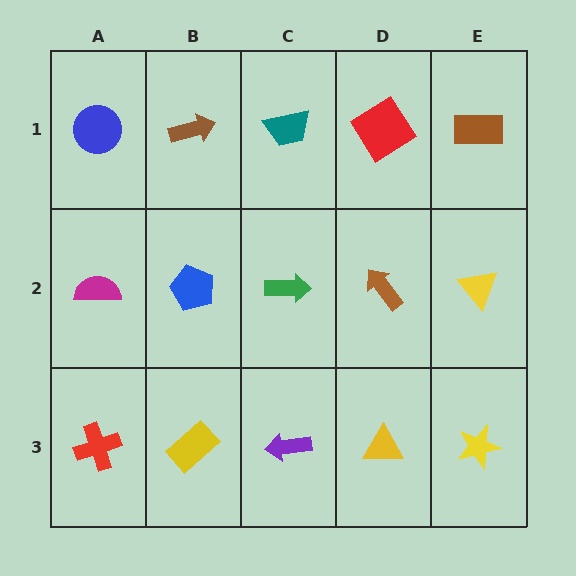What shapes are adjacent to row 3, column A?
A magenta semicircle (row 2, column A), a yellow rectangle (row 3, column B).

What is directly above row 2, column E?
A brown rectangle.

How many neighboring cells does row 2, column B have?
4.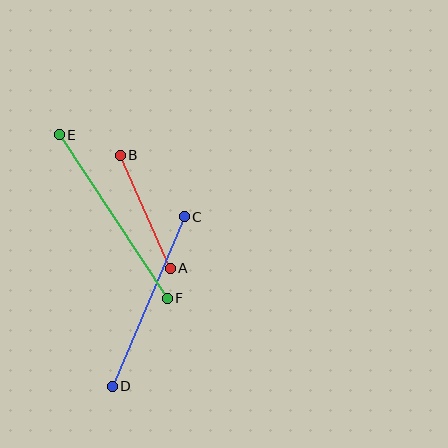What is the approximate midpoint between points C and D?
The midpoint is at approximately (148, 302) pixels.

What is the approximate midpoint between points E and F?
The midpoint is at approximately (113, 217) pixels.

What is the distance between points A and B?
The distance is approximately 124 pixels.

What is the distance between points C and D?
The distance is approximately 184 pixels.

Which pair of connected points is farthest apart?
Points E and F are farthest apart.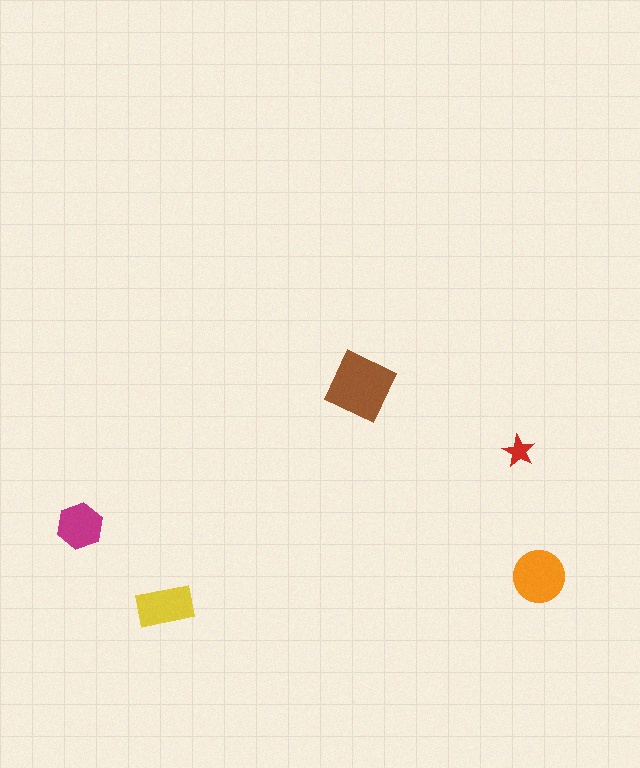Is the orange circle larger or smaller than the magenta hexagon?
Larger.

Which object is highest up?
The brown diamond is topmost.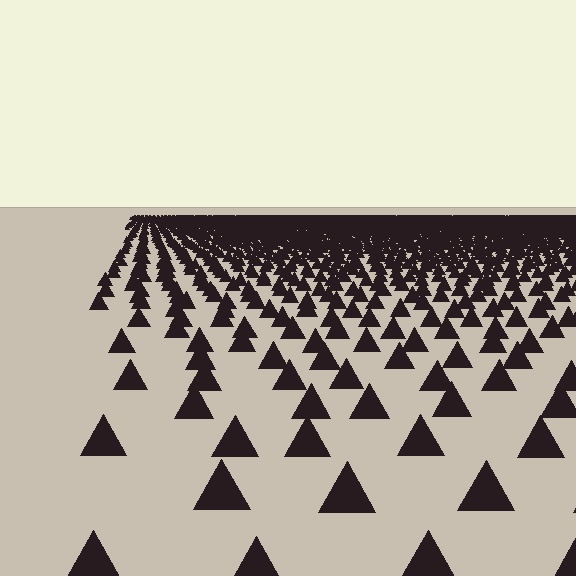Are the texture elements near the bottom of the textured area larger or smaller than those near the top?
Larger. Near the bottom, elements are closer to the viewer and appear at a bigger on-screen size.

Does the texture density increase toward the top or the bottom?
Density increases toward the top.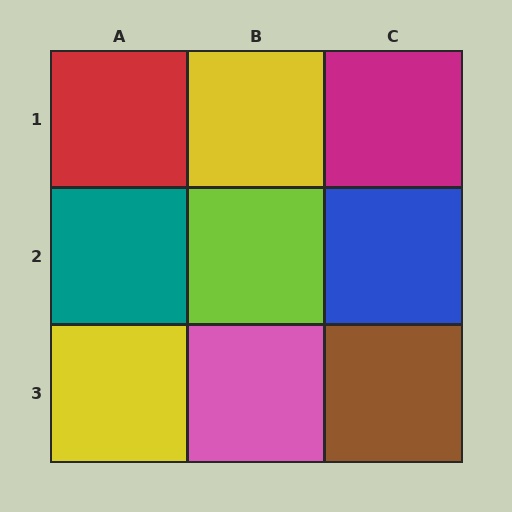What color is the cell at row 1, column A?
Red.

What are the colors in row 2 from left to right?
Teal, lime, blue.